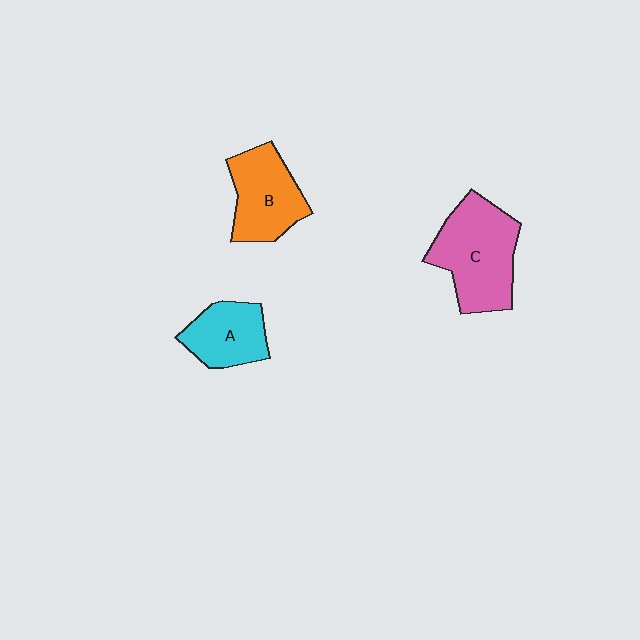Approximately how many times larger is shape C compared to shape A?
Approximately 1.6 times.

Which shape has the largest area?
Shape C (pink).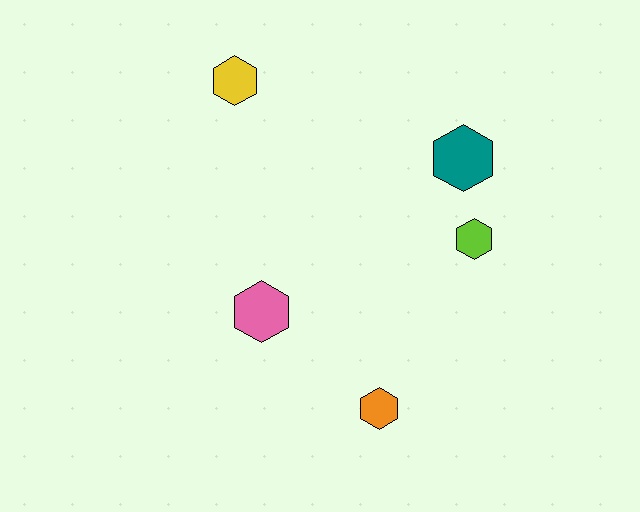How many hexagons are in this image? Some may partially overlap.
There are 5 hexagons.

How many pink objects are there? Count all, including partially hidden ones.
There is 1 pink object.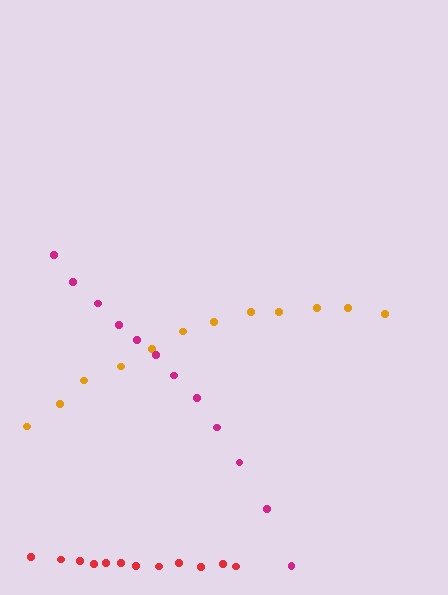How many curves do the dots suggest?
There are 3 distinct paths.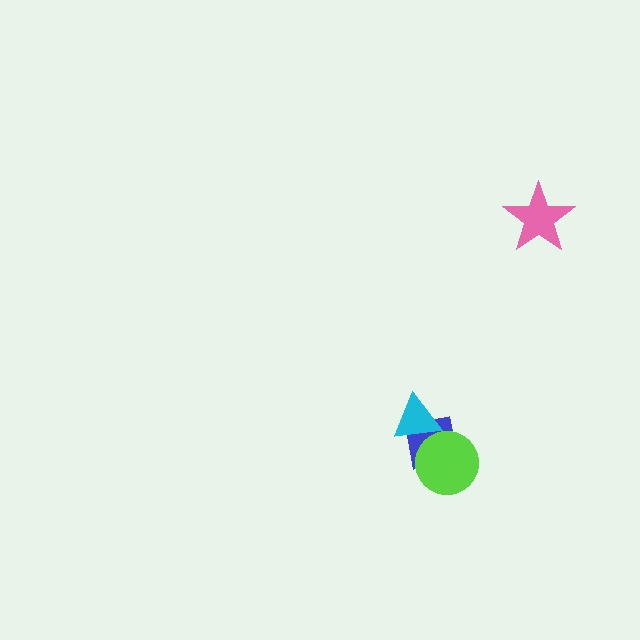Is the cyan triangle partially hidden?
No, no other shape covers it.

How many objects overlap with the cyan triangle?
1 object overlaps with the cyan triangle.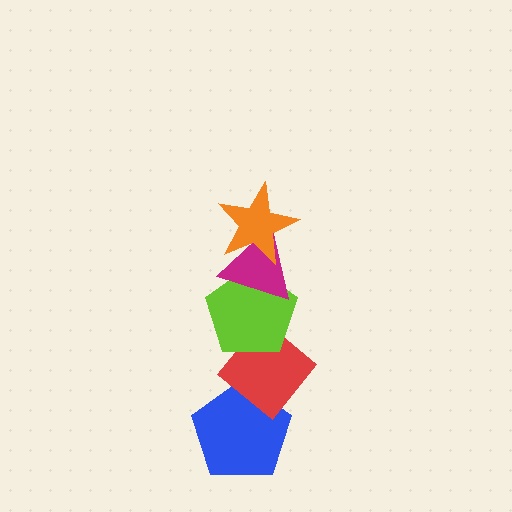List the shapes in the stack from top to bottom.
From top to bottom: the orange star, the magenta triangle, the lime pentagon, the red diamond, the blue pentagon.